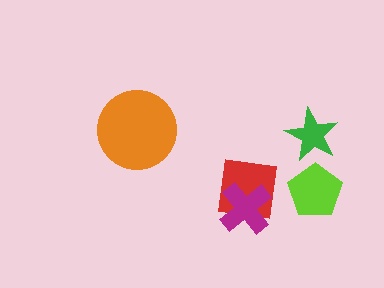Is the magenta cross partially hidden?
No, no other shape covers it.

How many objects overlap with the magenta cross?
1 object overlaps with the magenta cross.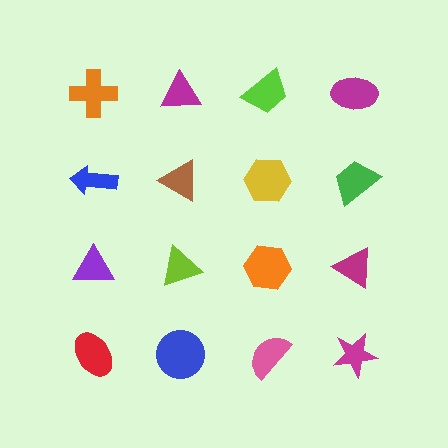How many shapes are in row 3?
4 shapes.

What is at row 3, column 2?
A lime triangle.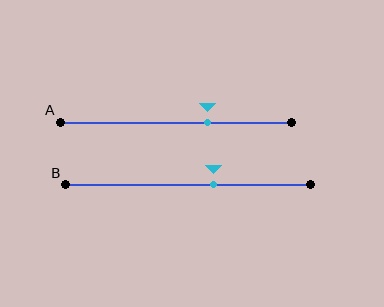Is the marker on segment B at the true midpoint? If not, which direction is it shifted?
No, the marker on segment B is shifted to the right by about 10% of the segment length.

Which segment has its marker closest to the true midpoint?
Segment B has its marker closest to the true midpoint.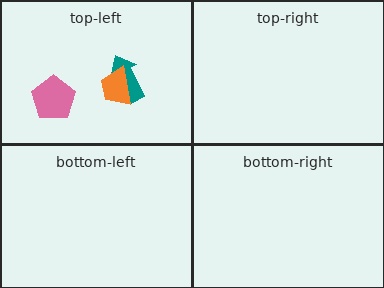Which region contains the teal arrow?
The top-left region.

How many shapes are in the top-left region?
3.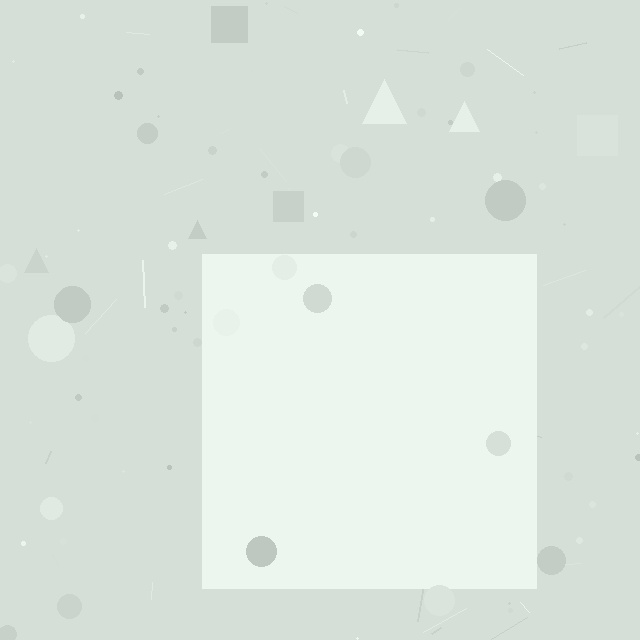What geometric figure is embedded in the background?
A square is embedded in the background.